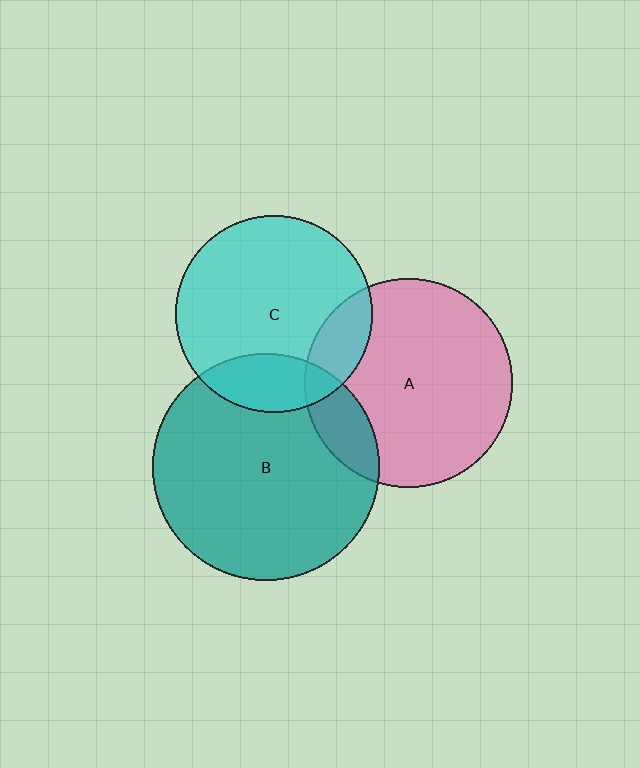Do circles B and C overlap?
Yes.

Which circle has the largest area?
Circle B (teal).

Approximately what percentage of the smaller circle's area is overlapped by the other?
Approximately 20%.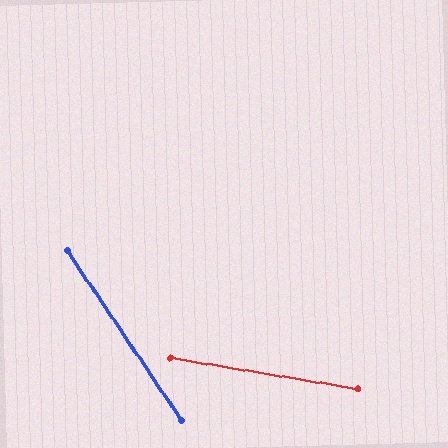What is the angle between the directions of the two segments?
Approximately 47 degrees.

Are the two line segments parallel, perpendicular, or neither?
Neither parallel nor perpendicular — they differ by about 47°.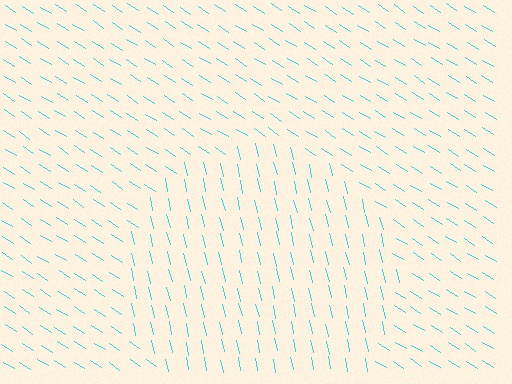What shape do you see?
I see a circle.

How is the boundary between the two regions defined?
The boundary is defined purely by a change in line orientation (approximately 45 degrees difference). All lines are the same color and thickness.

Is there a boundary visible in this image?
Yes, there is a texture boundary formed by a change in line orientation.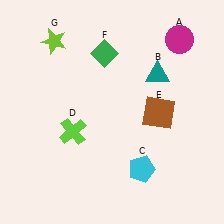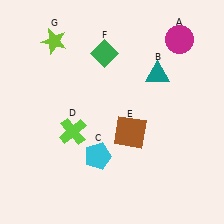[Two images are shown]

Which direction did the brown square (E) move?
The brown square (E) moved left.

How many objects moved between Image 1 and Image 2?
2 objects moved between the two images.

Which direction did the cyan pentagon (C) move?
The cyan pentagon (C) moved left.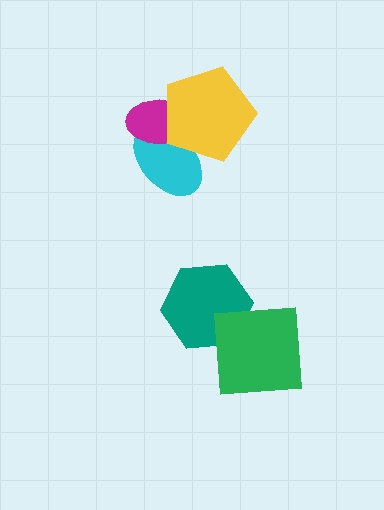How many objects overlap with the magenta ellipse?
2 objects overlap with the magenta ellipse.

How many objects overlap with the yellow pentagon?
2 objects overlap with the yellow pentagon.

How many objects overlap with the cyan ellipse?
2 objects overlap with the cyan ellipse.